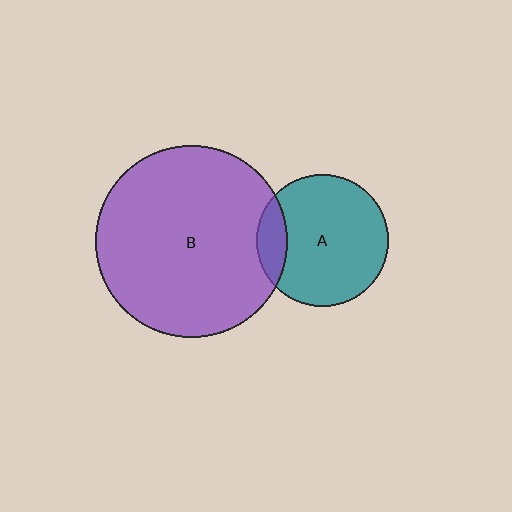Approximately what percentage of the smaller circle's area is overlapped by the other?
Approximately 15%.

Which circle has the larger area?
Circle B (purple).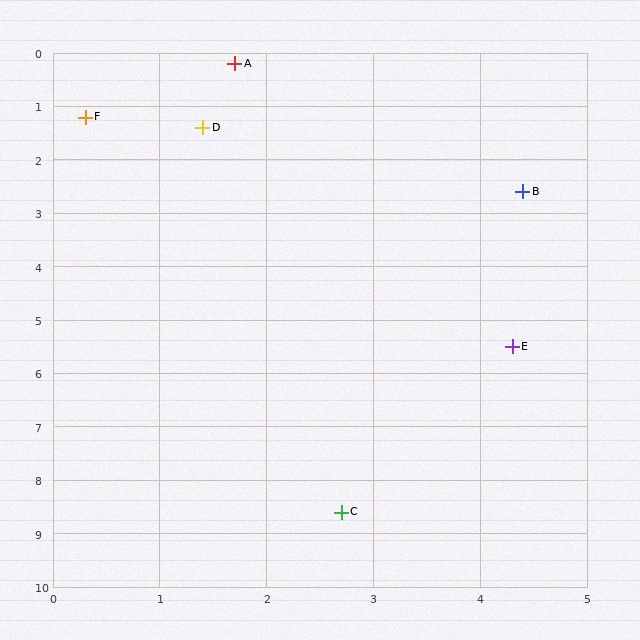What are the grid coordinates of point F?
Point F is at approximately (0.3, 1.2).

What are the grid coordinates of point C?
Point C is at approximately (2.7, 8.6).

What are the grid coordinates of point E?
Point E is at approximately (4.3, 5.5).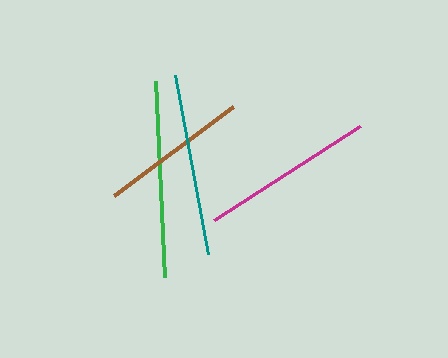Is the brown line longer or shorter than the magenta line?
The magenta line is longer than the brown line.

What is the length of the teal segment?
The teal segment is approximately 183 pixels long.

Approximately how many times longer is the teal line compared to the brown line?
The teal line is approximately 1.2 times the length of the brown line.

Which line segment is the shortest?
The brown line is the shortest at approximately 148 pixels.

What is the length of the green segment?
The green segment is approximately 196 pixels long.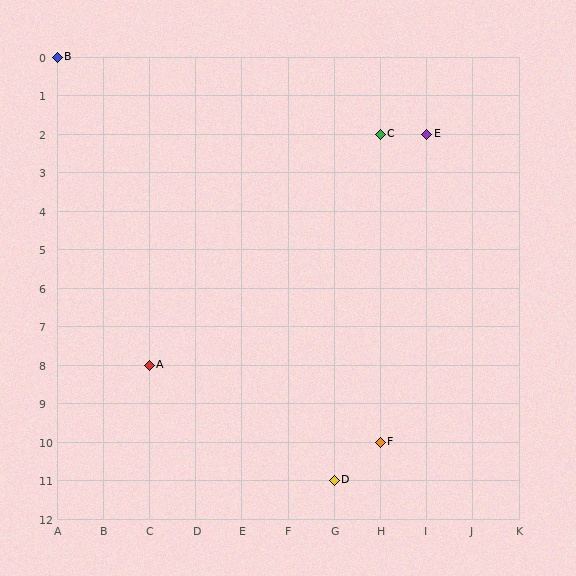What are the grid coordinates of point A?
Point A is at grid coordinates (C, 8).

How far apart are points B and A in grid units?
Points B and A are 2 columns and 8 rows apart (about 8.2 grid units diagonally).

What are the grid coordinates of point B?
Point B is at grid coordinates (A, 0).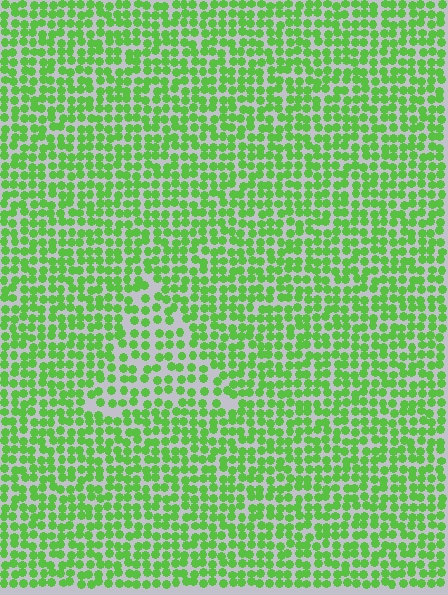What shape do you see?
I see a triangle.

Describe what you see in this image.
The image contains small lime elements arranged at two different densities. A triangle-shaped region is visible where the elements are less densely packed than the surrounding area.